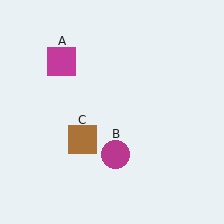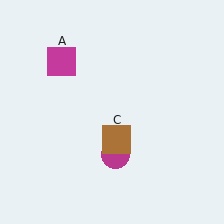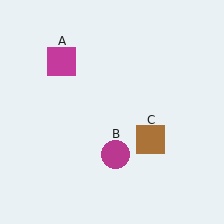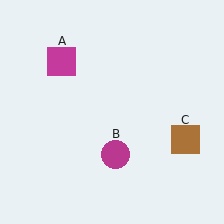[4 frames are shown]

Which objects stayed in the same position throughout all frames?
Magenta square (object A) and magenta circle (object B) remained stationary.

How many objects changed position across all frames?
1 object changed position: brown square (object C).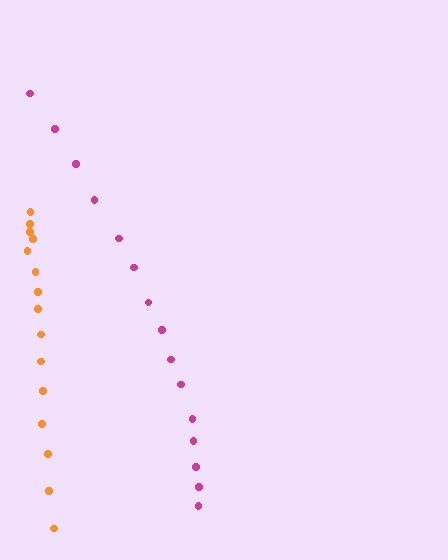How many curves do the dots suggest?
There are 2 distinct paths.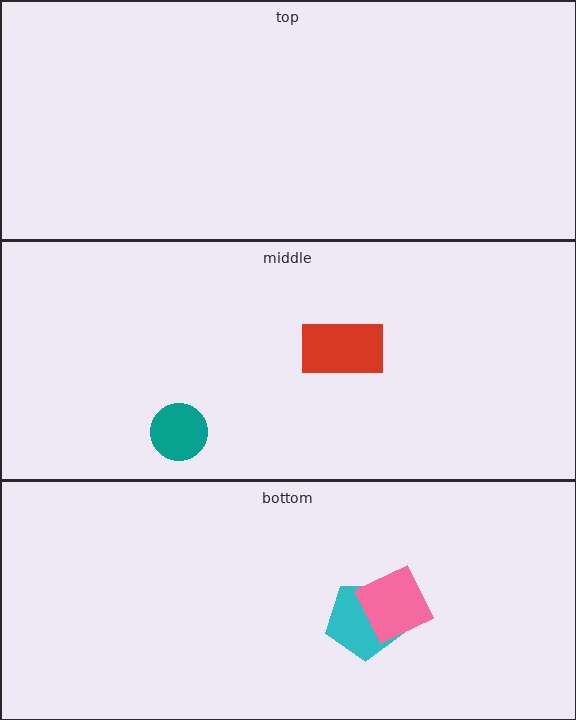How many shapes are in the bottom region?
2.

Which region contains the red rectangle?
The middle region.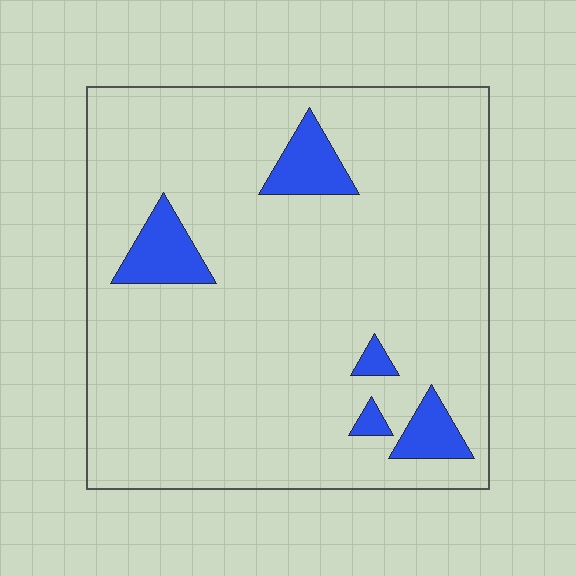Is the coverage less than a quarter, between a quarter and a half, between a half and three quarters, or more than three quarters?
Less than a quarter.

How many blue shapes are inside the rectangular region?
5.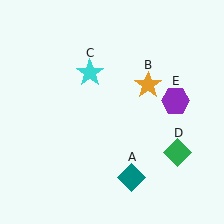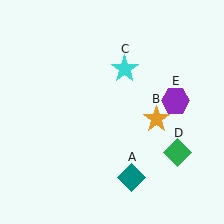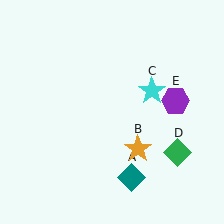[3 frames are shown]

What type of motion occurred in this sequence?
The orange star (object B), cyan star (object C) rotated clockwise around the center of the scene.